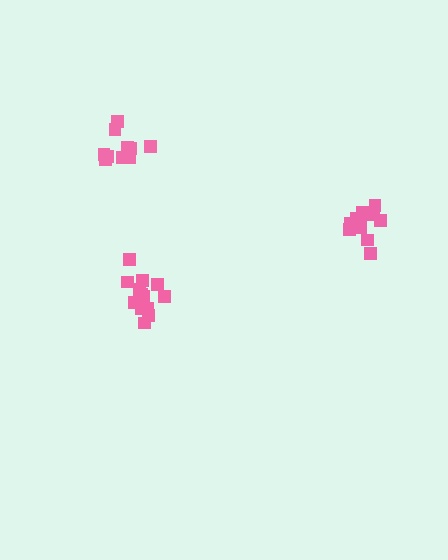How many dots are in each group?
Group 1: 13 dots, Group 2: 11 dots, Group 3: 13 dots (37 total).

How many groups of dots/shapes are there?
There are 3 groups.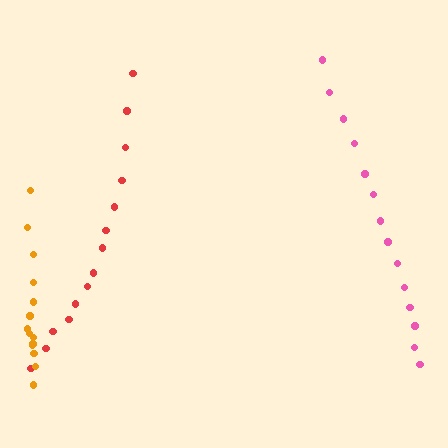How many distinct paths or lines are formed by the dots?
There are 3 distinct paths.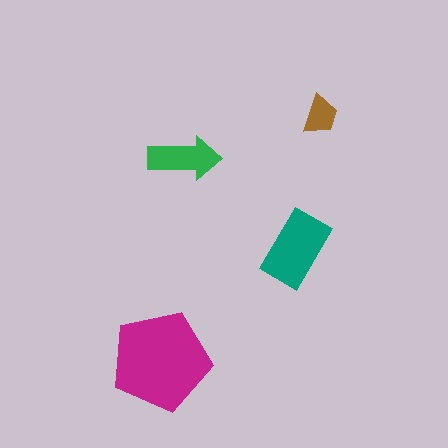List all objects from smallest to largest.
The brown trapezoid, the green arrow, the teal rectangle, the magenta pentagon.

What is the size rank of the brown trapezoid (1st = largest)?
4th.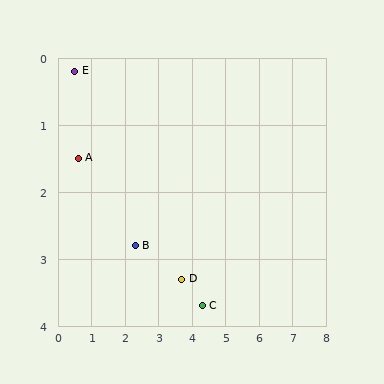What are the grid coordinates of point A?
Point A is at approximately (0.6, 1.5).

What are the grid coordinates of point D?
Point D is at approximately (3.7, 3.3).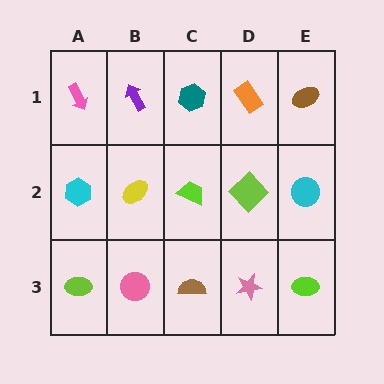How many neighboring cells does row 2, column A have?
3.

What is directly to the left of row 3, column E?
A pink star.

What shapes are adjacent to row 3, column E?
A cyan circle (row 2, column E), a pink star (row 3, column D).